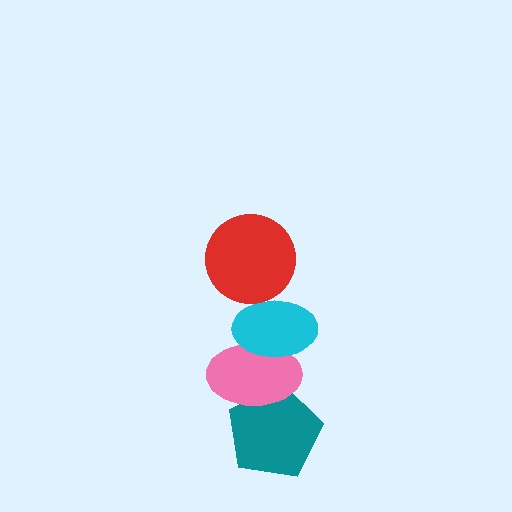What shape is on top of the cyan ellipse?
The red circle is on top of the cyan ellipse.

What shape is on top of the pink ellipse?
The cyan ellipse is on top of the pink ellipse.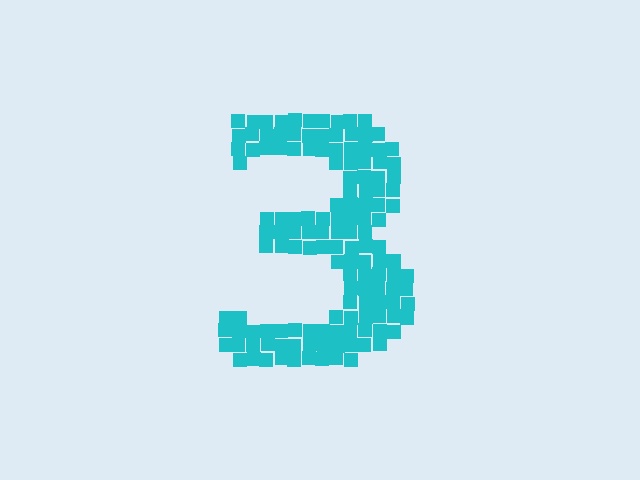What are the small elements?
The small elements are squares.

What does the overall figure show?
The overall figure shows the digit 3.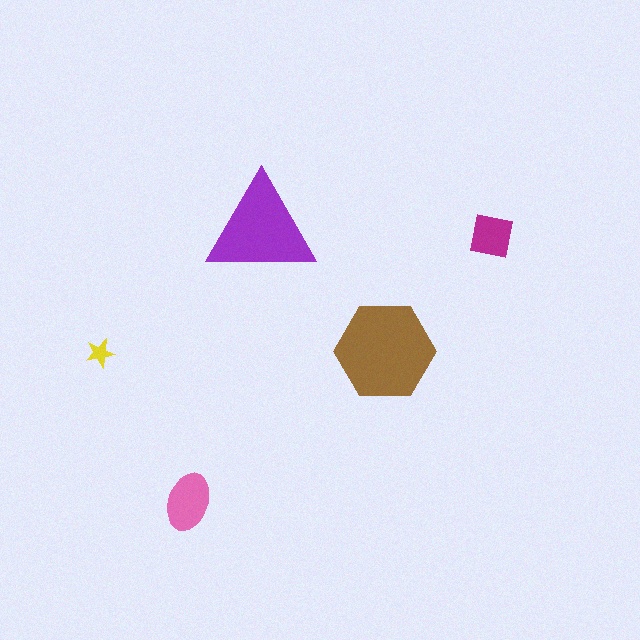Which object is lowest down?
The pink ellipse is bottommost.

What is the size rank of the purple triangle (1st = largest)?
2nd.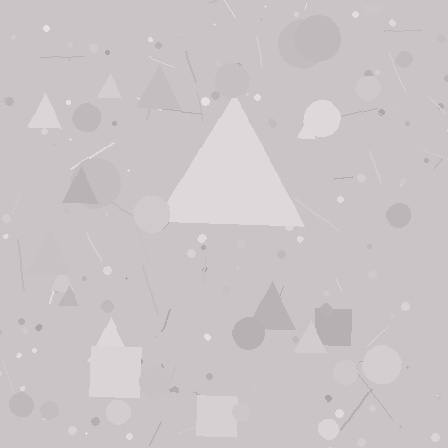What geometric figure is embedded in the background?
A triangle is embedded in the background.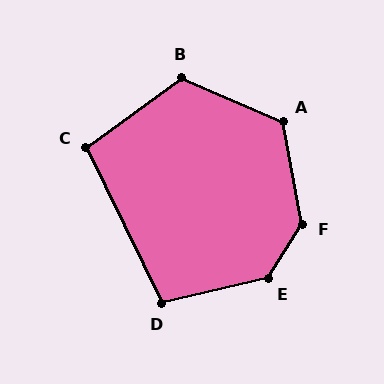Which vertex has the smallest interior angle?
C, at approximately 100 degrees.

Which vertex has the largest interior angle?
F, at approximately 137 degrees.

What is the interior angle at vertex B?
Approximately 120 degrees (obtuse).